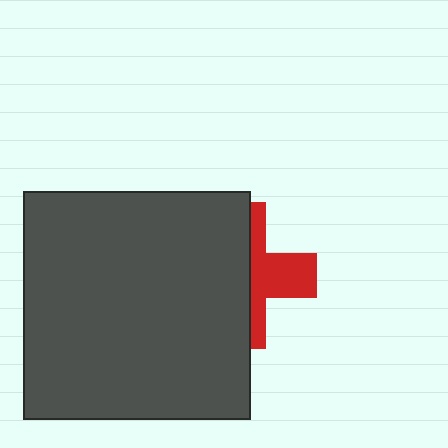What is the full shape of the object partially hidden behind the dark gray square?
The partially hidden object is a red cross.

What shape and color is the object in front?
The object in front is a dark gray square.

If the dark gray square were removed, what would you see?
You would see the complete red cross.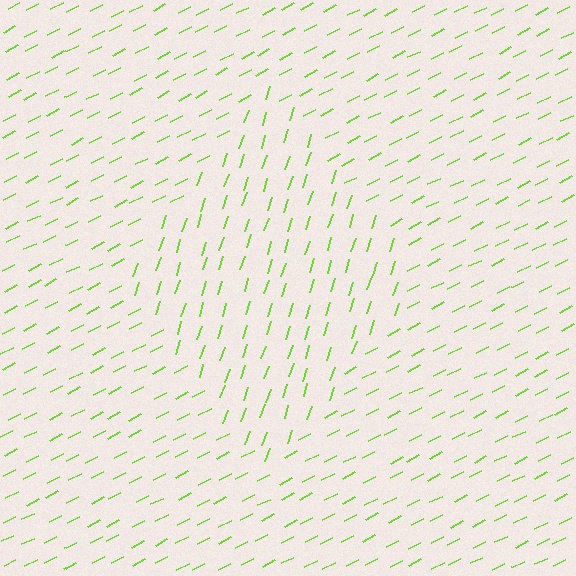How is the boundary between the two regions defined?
The boundary is defined purely by a change in line orientation (approximately 45 degrees difference). All lines are the same color and thickness.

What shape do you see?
I see a diamond.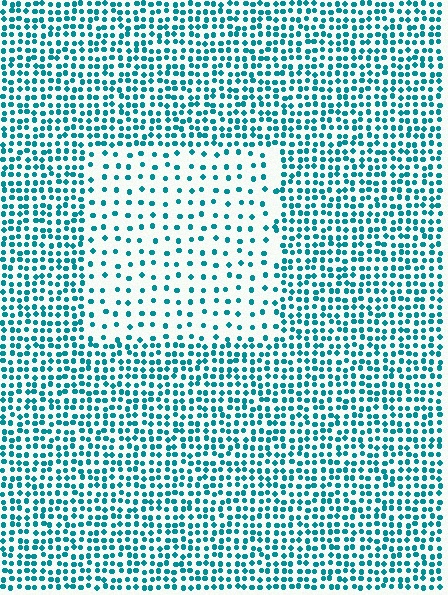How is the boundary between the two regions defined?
The boundary is defined by a change in element density (approximately 2.5x ratio). All elements are the same color, size, and shape.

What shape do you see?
I see a rectangle.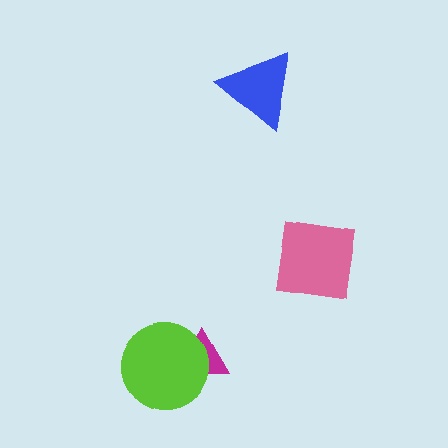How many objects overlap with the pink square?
0 objects overlap with the pink square.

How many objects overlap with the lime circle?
1 object overlaps with the lime circle.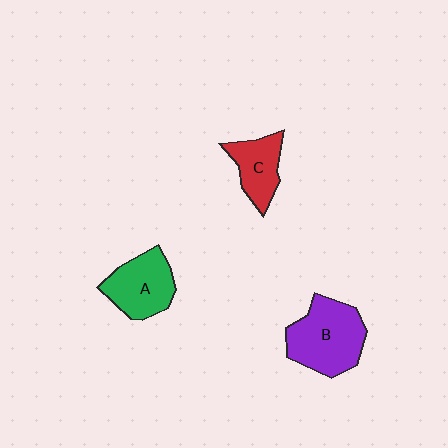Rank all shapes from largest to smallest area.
From largest to smallest: B (purple), A (green), C (red).